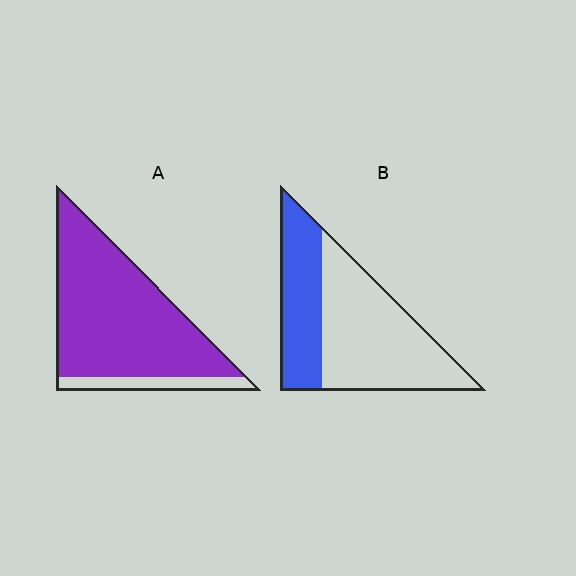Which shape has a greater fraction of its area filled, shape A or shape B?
Shape A.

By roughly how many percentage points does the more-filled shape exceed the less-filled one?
By roughly 50 percentage points (A over B).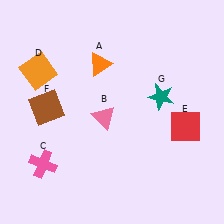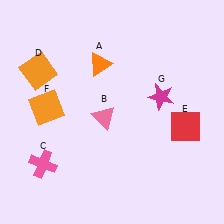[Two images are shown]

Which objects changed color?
F changed from brown to orange. G changed from teal to magenta.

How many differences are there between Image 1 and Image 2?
There are 2 differences between the two images.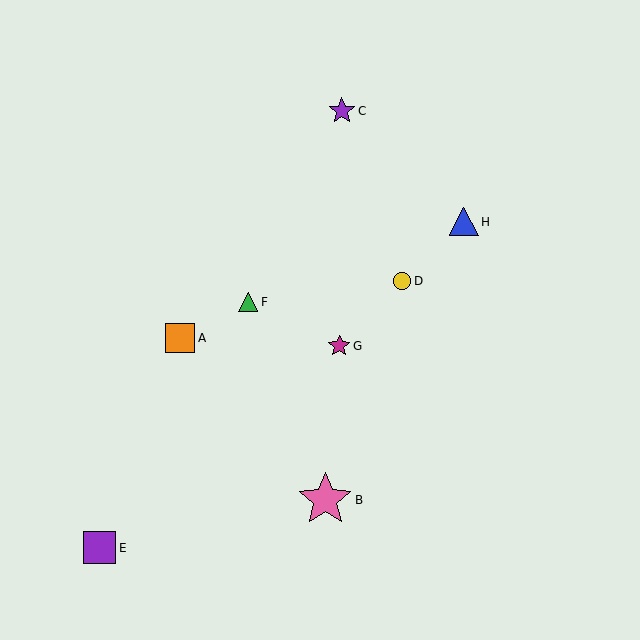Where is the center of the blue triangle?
The center of the blue triangle is at (464, 222).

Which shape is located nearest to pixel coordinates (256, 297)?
The green triangle (labeled F) at (248, 302) is nearest to that location.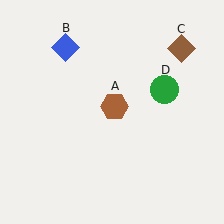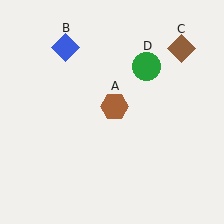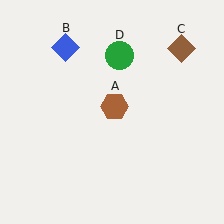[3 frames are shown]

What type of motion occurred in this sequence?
The green circle (object D) rotated counterclockwise around the center of the scene.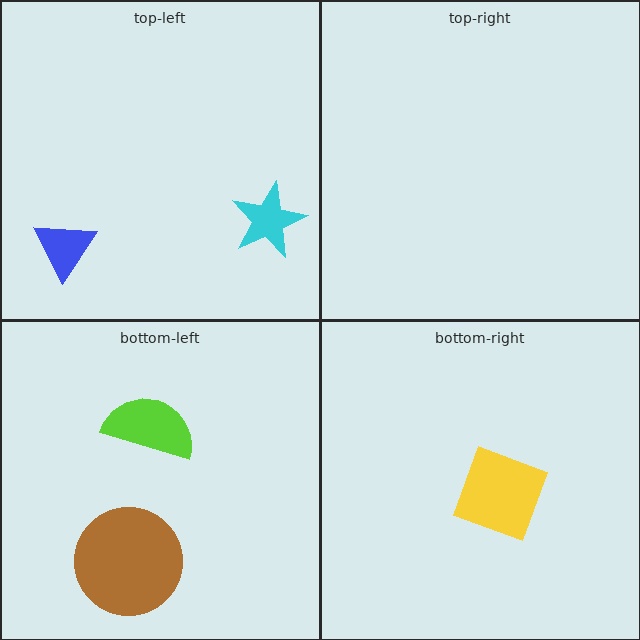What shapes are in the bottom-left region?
The brown circle, the lime semicircle.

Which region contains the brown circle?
The bottom-left region.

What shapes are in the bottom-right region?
The yellow diamond.